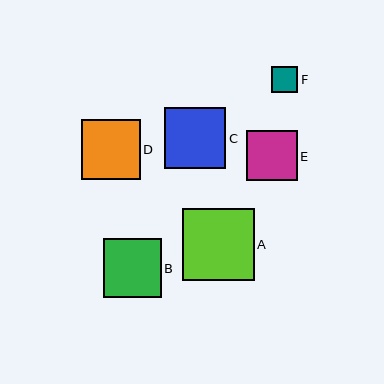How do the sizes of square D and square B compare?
Square D and square B are approximately the same size.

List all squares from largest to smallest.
From largest to smallest: A, C, D, B, E, F.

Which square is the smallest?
Square F is the smallest with a size of approximately 26 pixels.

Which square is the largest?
Square A is the largest with a size of approximately 72 pixels.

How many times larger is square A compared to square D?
Square A is approximately 1.2 times the size of square D.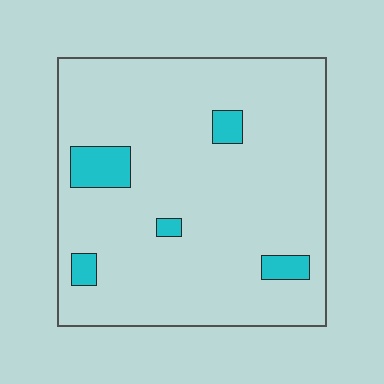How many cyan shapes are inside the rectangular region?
5.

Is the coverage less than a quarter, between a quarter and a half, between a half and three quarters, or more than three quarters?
Less than a quarter.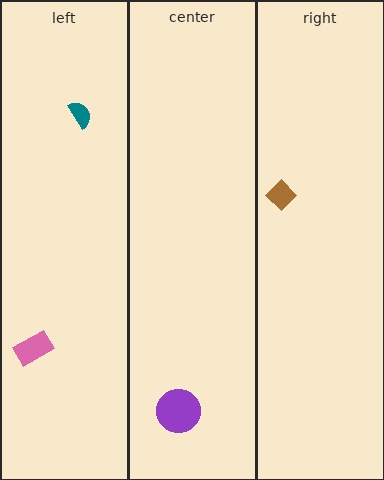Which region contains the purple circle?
The center region.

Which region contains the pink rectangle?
The left region.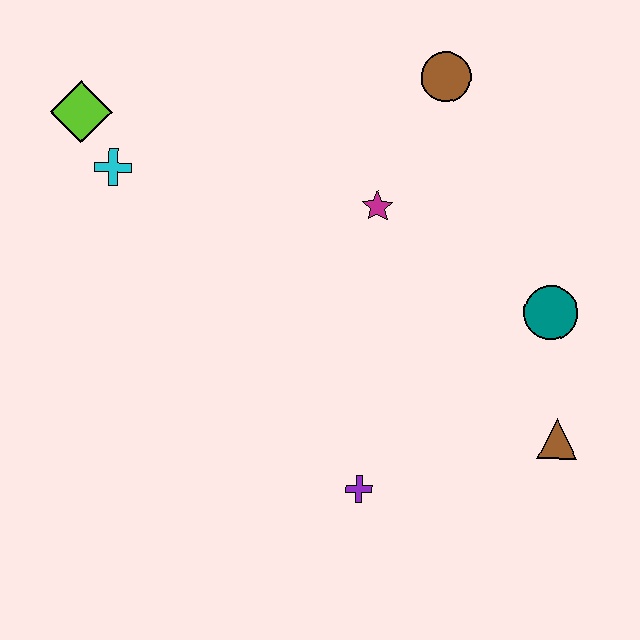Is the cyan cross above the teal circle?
Yes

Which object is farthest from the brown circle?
The purple cross is farthest from the brown circle.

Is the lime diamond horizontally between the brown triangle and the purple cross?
No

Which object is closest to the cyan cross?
The lime diamond is closest to the cyan cross.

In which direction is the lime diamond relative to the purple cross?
The lime diamond is above the purple cross.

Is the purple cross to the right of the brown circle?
No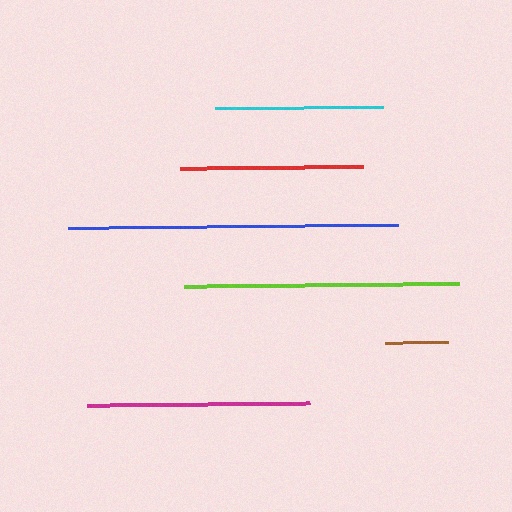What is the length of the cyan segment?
The cyan segment is approximately 168 pixels long.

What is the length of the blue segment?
The blue segment is approximately 329 pixels long.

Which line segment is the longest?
The blue line is the longest at approximately 329 pixels.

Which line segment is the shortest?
The brown line is the shortest at approximately 63 pixels.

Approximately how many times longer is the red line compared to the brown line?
The red line is approximately 2.9 times the length of the brown line.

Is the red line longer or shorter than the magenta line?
The magenta line is longer than the red line.